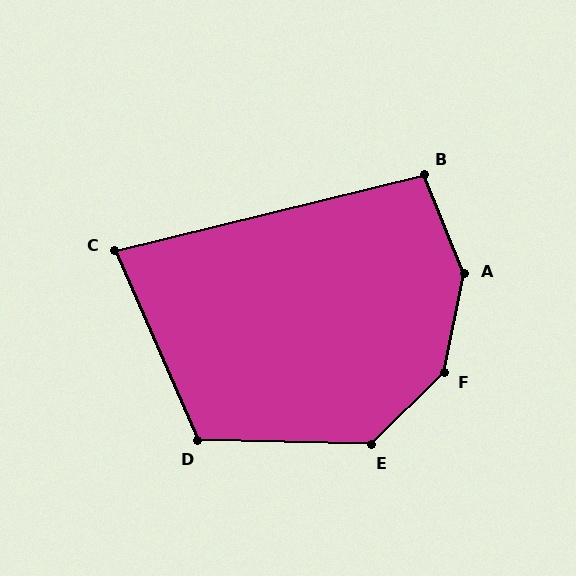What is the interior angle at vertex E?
Approximately 134 degrees (obtuse).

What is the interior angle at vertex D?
Approximately 115 degrees (obtuse).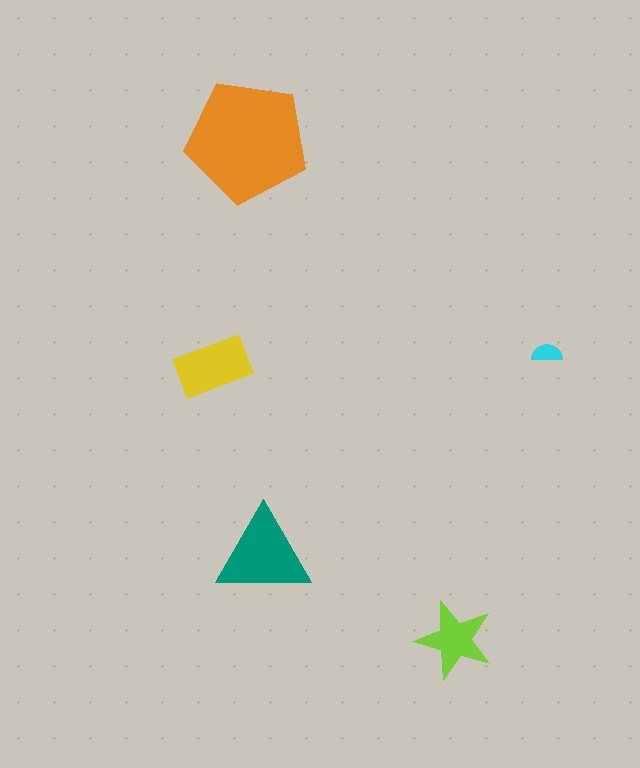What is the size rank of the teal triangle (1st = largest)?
2nd.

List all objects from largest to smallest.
The orange pentagon, the teal triangle, the yellow rectangle, the lime star, the cyan semicircle.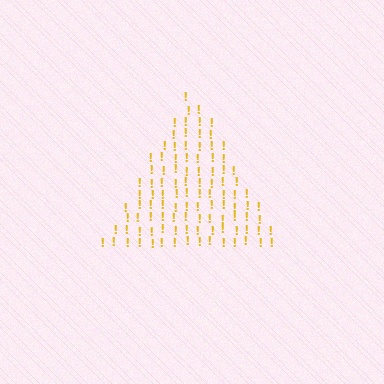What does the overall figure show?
The overall figure shows a triangle.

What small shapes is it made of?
It is made of small exclamation marks.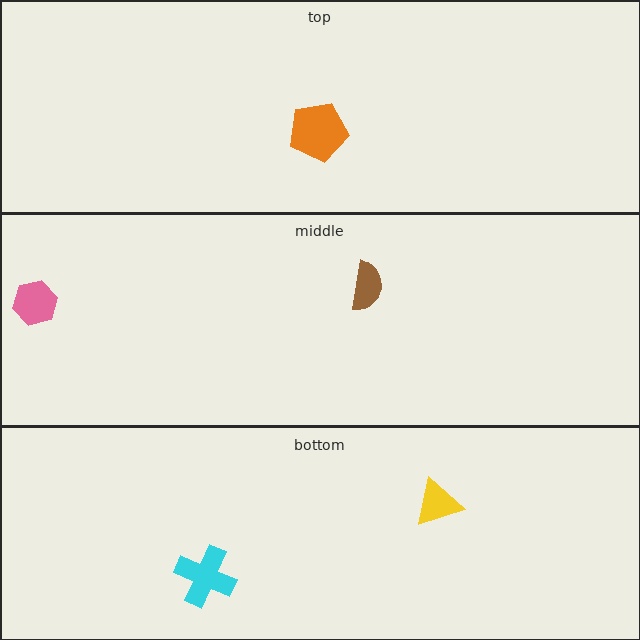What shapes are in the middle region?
The brown semicircle, the pink hexagon.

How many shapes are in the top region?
1.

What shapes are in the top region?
The orange pentagon.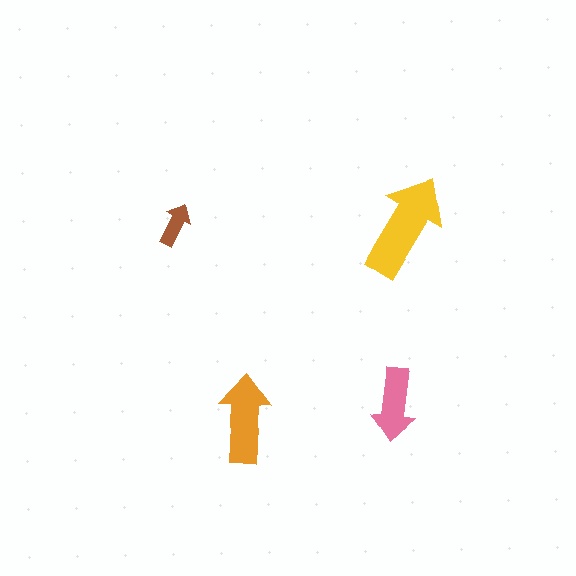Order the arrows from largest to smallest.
the yellow one, the orange one, the pink one, the brown one.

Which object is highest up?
The brown arrow is topmost.